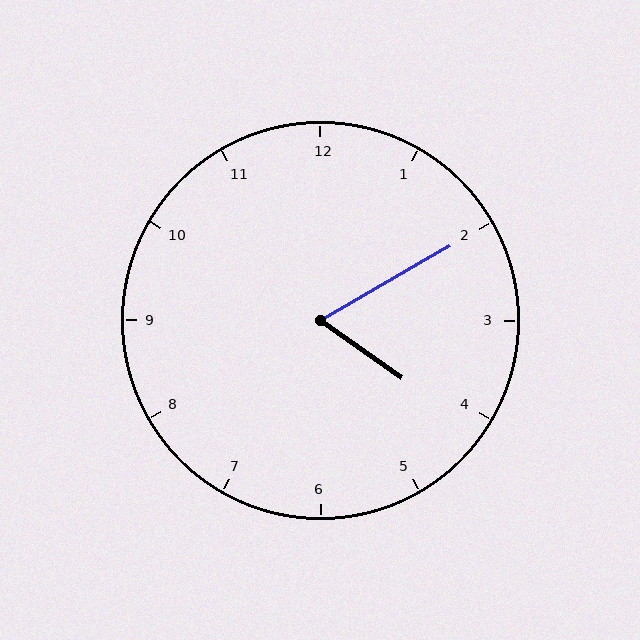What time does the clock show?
4:10.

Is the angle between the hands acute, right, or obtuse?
It is acute.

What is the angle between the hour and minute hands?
Approximately 65 degrees.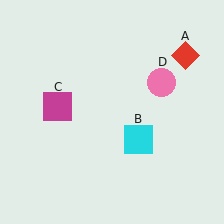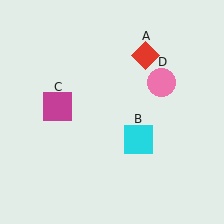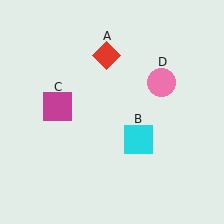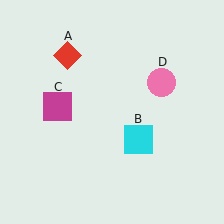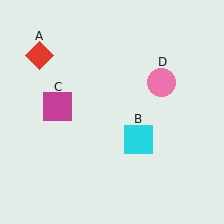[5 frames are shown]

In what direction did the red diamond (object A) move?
The red diamond (object A) moved left.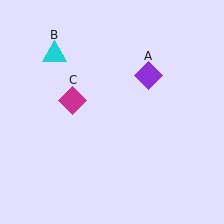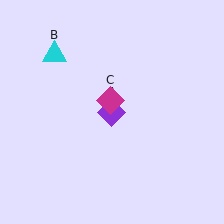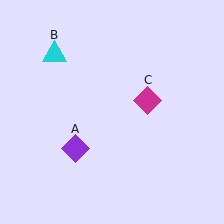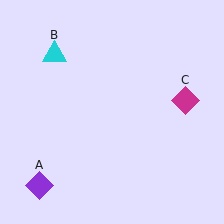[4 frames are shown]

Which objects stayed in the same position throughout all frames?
Cyan triangle (object B) remained stationary.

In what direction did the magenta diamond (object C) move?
The magenta diamond (object C) moved right.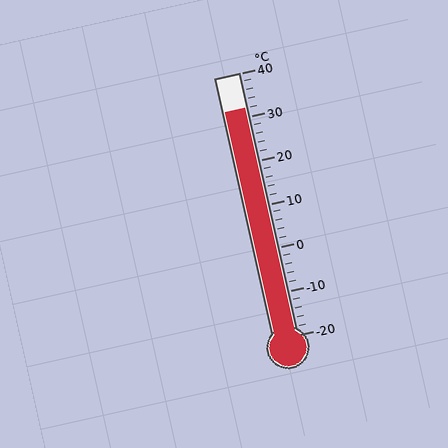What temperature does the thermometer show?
The thermometer shows approximately 32°C.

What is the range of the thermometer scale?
The thermometer scale ranges from -20°C to 40°C.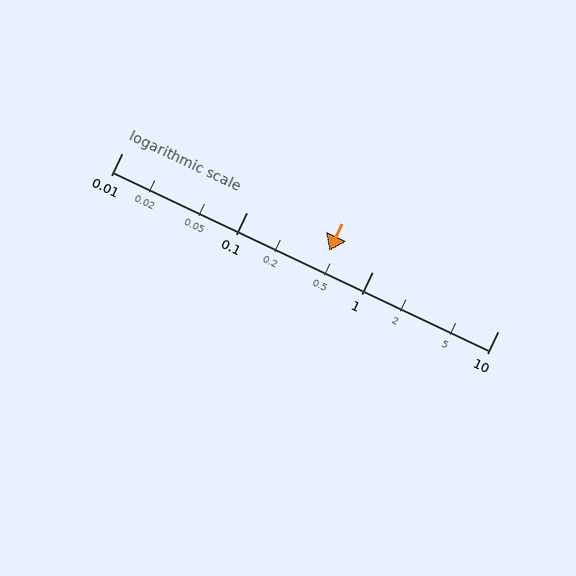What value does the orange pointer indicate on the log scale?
The pointer indicates approximately 0.45.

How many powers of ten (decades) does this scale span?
The scale spans 3 decades, from 0.01 to 10.